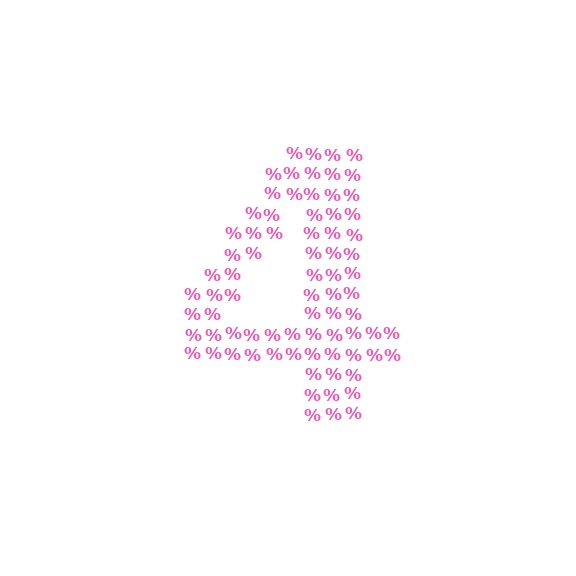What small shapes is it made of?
It is made of small percent signs.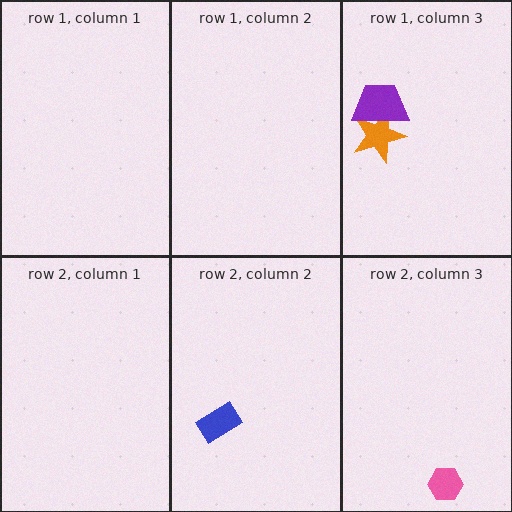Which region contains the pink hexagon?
The row 2, column 3 region.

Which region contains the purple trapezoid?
The row 1, column 3 region.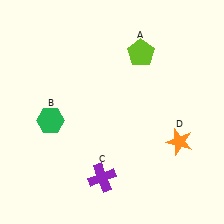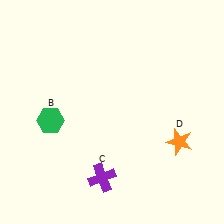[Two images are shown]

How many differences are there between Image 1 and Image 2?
There is 1 difference between the two images.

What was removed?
The lime pentagon (A) was removed in Image 2.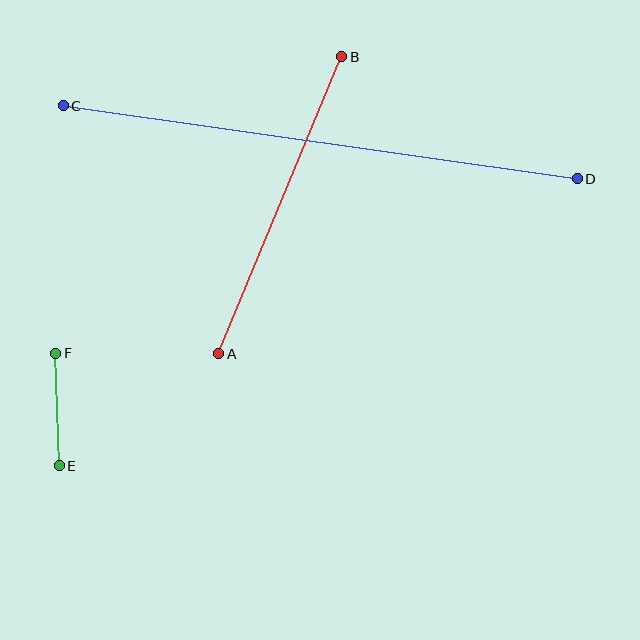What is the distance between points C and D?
The distance is approximately 519 pixels.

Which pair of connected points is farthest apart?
Points C and D are farthest apart.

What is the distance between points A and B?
The distance is approximately 321 pixels.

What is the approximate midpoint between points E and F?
The midpoint is at approximately (58, 410) pixels.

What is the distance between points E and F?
The distance is approximately 113 pixels.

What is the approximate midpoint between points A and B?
The midpoint is at approximately (280, 205) pixels.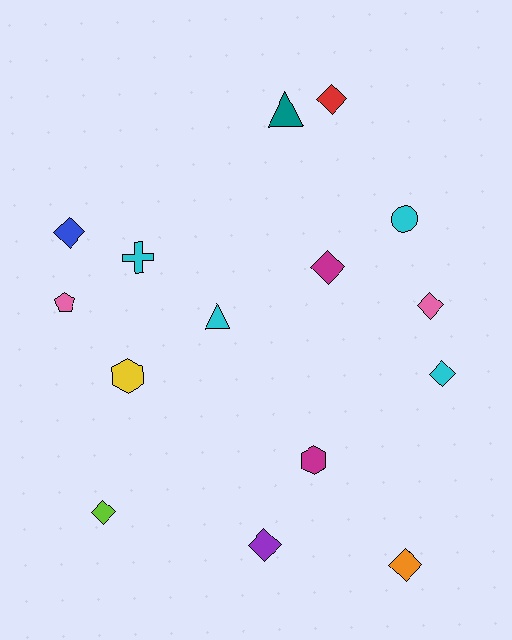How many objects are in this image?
There are 15 objects.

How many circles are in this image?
There is 1 circle.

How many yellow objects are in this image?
There is 1 yellow object.